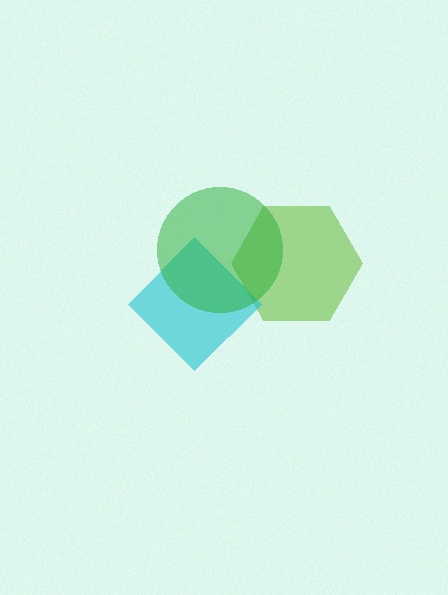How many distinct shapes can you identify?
There are 3 distinct shapes: a lime hexagon, a cyan diamond, a green circle.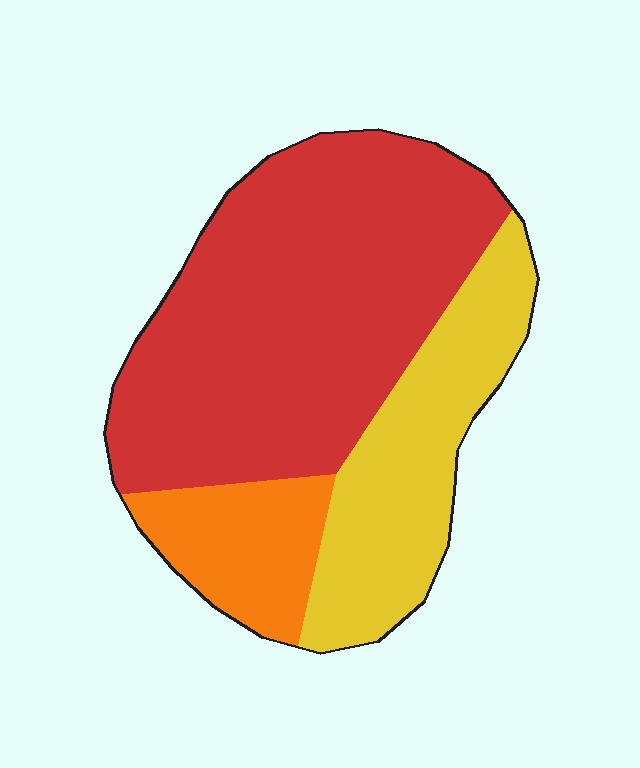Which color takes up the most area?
Red, at roughly 60%.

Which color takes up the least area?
Orange, at roughly 15%.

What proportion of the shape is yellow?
Yellow covers around 25% of the shape.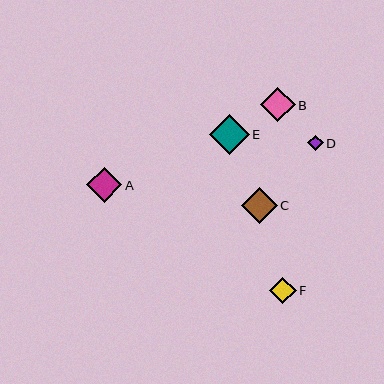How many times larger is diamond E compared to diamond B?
Diamond E is approximately 1.2 times the size of diamond B.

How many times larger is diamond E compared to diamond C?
Diamond E is approximately 1.1 times the size of diamond C.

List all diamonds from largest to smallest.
From largest to smallest: E, C, A, B, F, D.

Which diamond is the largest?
Diamond E is the largest with a size of approximately 40 pixels.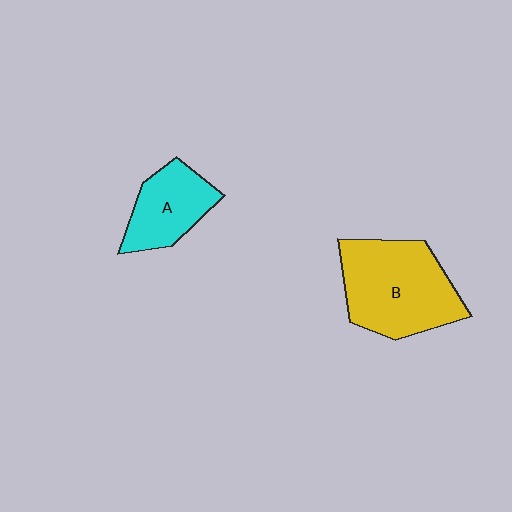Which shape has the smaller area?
Shape A (cyan).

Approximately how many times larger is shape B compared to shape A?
Approximately 1.7 times.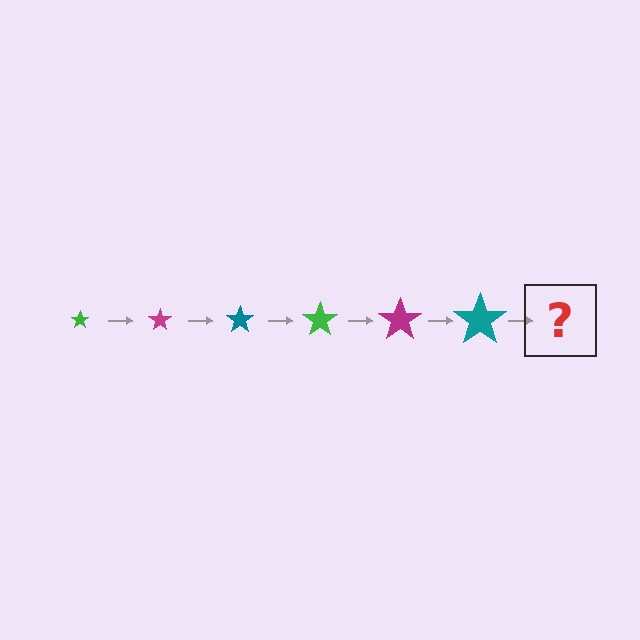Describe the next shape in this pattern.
It should be a green star, larger than the previous one.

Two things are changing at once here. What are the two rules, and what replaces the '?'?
The two rules are that the star grows larger each step and the color cycles through green, magenta, and teal. The '?' should be a green star, larger than the previous one.